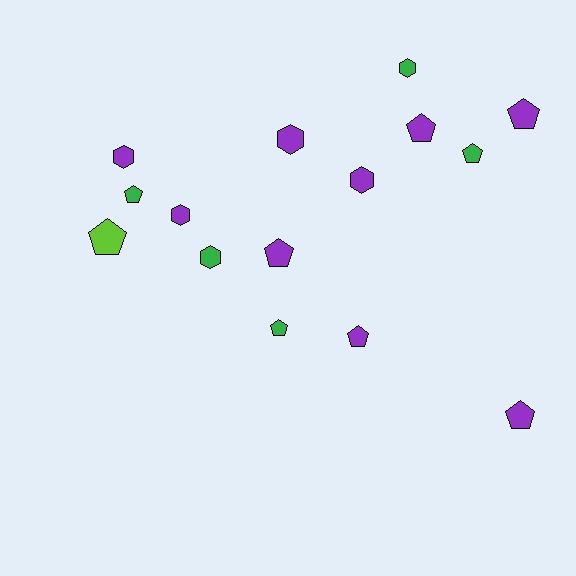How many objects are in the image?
There are 15 objects.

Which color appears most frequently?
Purple, with 9 objects.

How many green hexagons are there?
There are 2 green hexagons.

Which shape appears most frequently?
Pentagon, with 9 objects.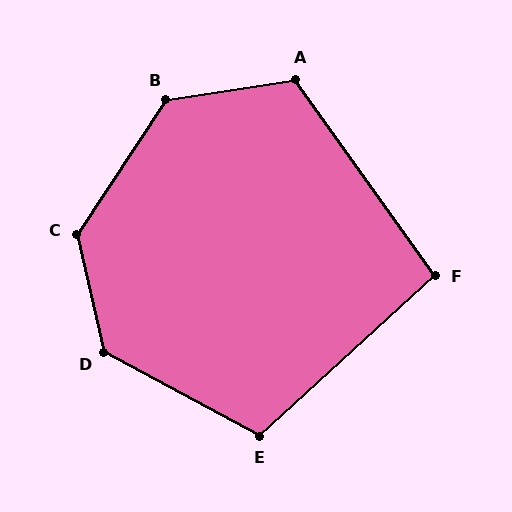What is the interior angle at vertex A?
Approximately 117 degrees (obtuse).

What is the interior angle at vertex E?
Approximately 109 degrees (obtuse).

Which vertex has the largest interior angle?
C, at approximately 134 degrees.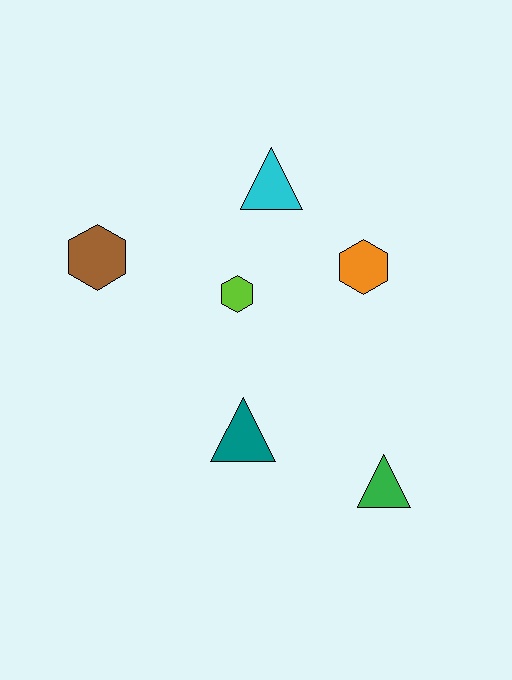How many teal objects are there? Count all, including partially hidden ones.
There is 1 teal object.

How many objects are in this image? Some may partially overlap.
There are 6 objects.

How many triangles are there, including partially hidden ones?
There are 3 triangles.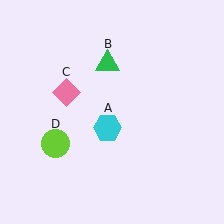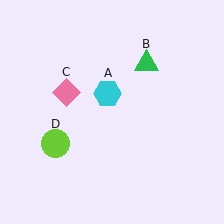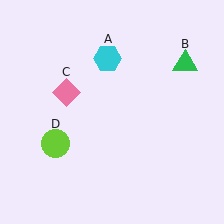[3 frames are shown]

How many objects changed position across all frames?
2 objects changed position: cyan hexagon (object A), green triangle (object B).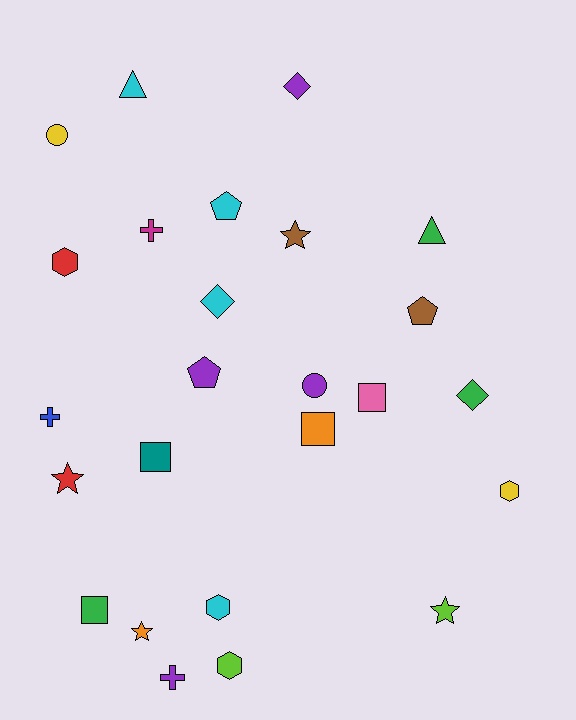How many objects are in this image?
There are 25 objects.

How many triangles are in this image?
There are 2 triangles.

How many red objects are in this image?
There are 2 red objects.